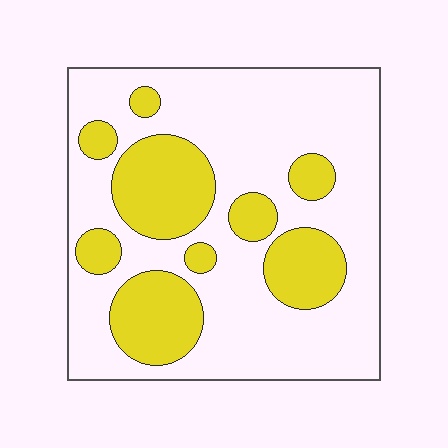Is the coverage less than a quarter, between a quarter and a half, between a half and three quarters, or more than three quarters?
Between a quarter and a half.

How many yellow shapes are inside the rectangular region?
9.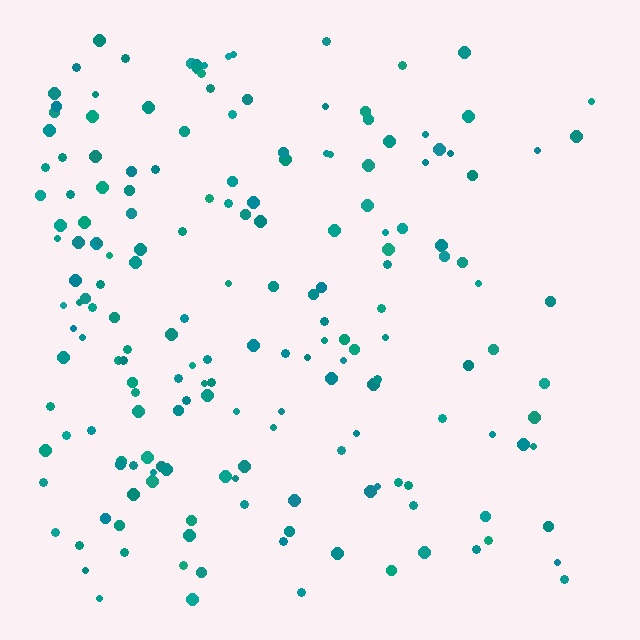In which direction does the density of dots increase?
From right to left, with the left side densest.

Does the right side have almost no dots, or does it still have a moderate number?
Still a moderate number, just noticeably fewer than the left.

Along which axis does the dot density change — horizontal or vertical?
Horizontal.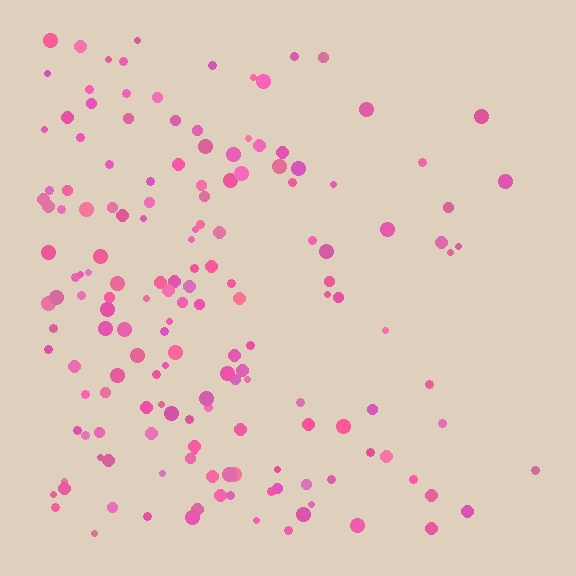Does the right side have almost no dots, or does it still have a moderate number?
Still a moderate number, just noticeably fewer than the left.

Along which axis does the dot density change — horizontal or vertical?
Horizontal.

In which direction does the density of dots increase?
From right to left, with the left side densest.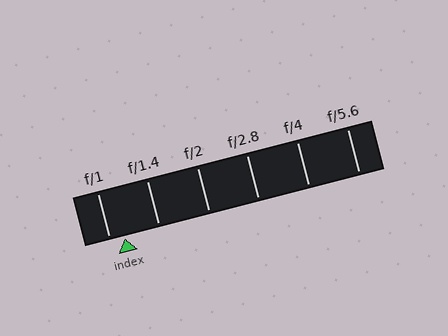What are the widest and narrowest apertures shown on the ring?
The widest aperture shown is f/1 and the narrowest is f/5.6.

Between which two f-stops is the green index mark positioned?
The index mark is between f/1 and f/1.4.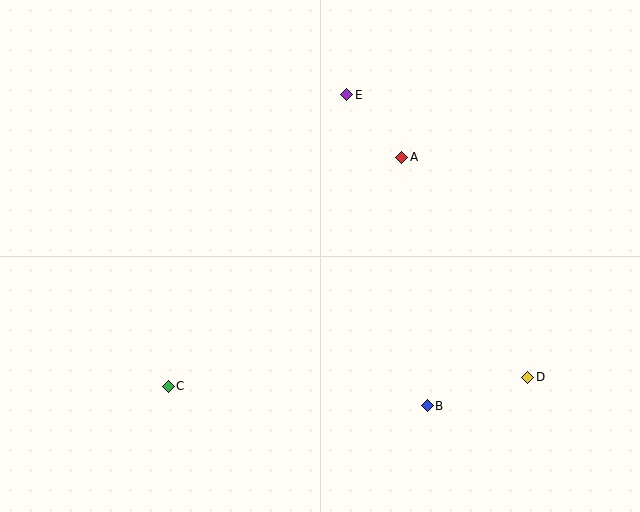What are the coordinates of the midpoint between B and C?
The midpoint between B and C is at (298, 396).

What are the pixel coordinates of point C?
Point C is at (168, 386).